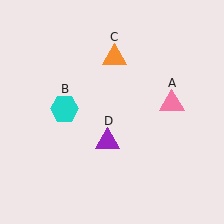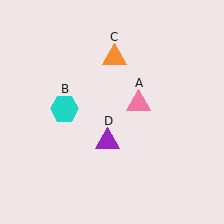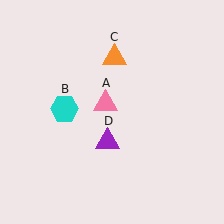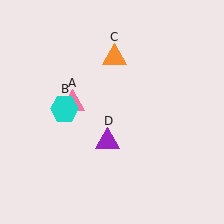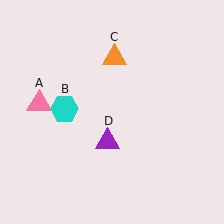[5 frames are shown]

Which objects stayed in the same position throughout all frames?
Cyan hexagon (object B) and orange triangle (object C) and purple triangle (object D) remained stationary.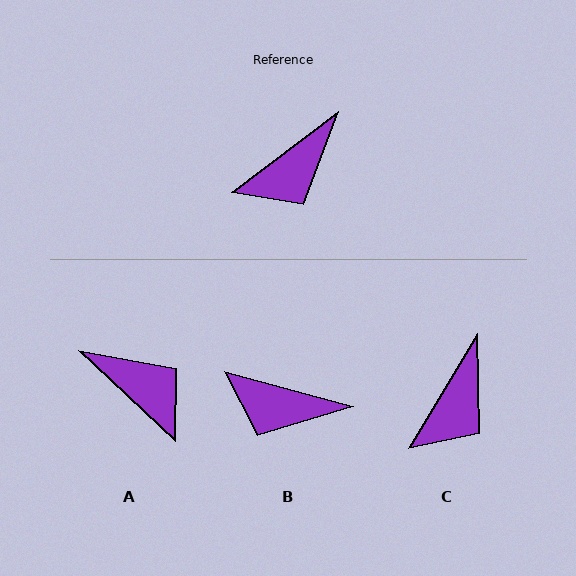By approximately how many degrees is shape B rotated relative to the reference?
Approximately 52 degrees clockwise.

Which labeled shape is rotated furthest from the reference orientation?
A, about 100 degrees away.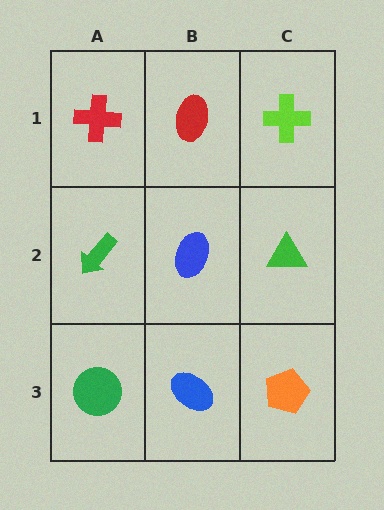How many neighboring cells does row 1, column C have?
2.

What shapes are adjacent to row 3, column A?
A green arrow (row 2, column A), a blue ellipse (row 3, column B).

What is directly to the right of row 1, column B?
A lime cross.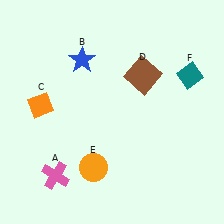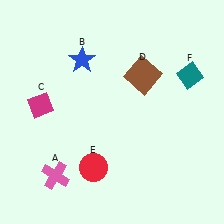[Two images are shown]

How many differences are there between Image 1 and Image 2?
There are 2 differences between the two images.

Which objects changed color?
C changed from orange to magenta. E changed from orange to red.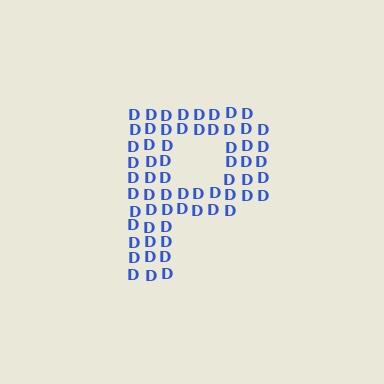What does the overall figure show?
The overall figure shows the letter P.